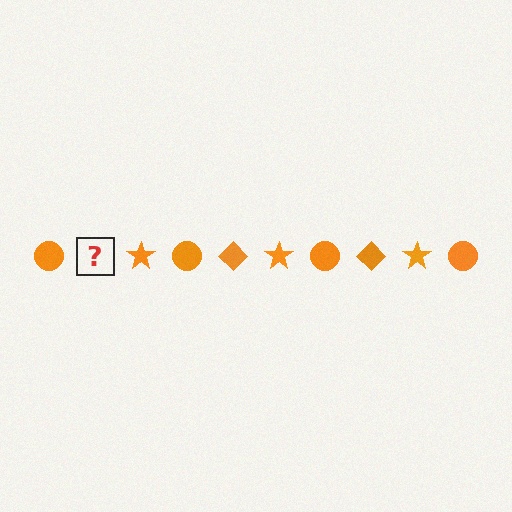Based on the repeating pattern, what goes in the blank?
The blank should be an orange diamond.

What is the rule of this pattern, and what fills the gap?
The rule is that the pattern cycles through circle, diamond, star shapes in orange. The gap should be filled with an orange diamond.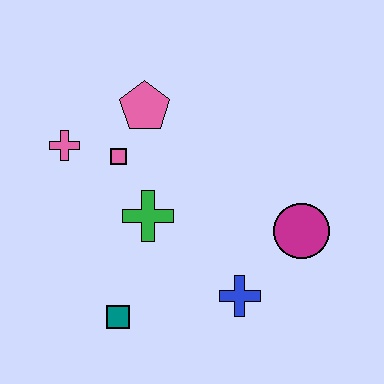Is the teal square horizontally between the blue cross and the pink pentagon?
No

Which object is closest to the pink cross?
The pink square is closest to the pink cross.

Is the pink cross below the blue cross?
No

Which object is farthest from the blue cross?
The pink cross is farthest from the blue cross.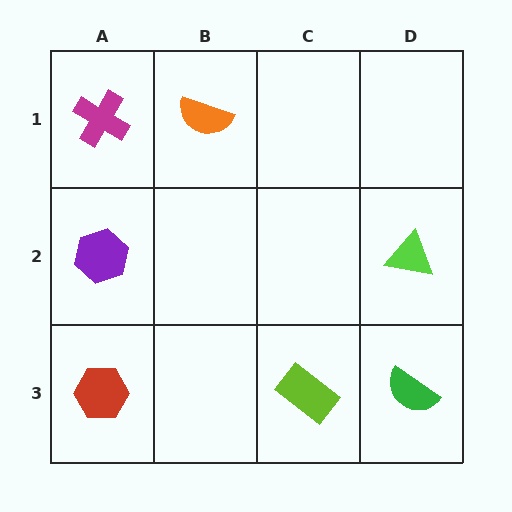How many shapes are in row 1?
2 shapes.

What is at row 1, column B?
An orange semicircle.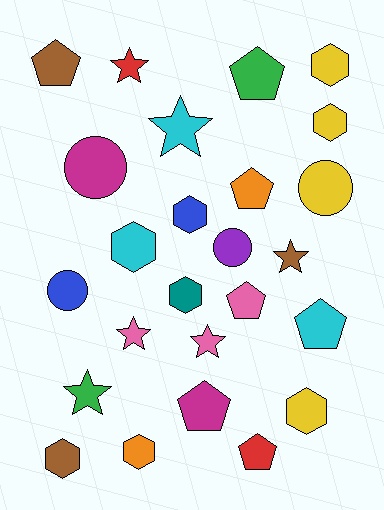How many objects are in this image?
There are 25 objects.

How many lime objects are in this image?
There are no lime objects.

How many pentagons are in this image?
There are 7 pentagons.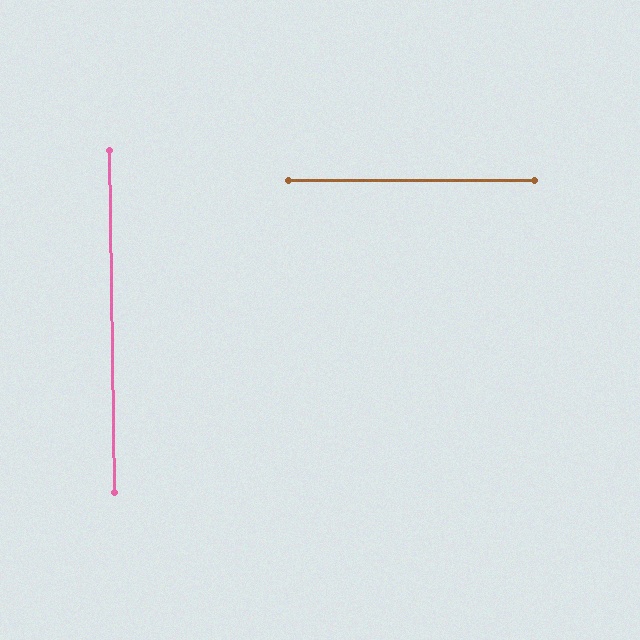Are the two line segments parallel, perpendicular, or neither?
Perpendicular — they meet at approximately 89°.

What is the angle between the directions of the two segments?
Approximately 89 degrees.